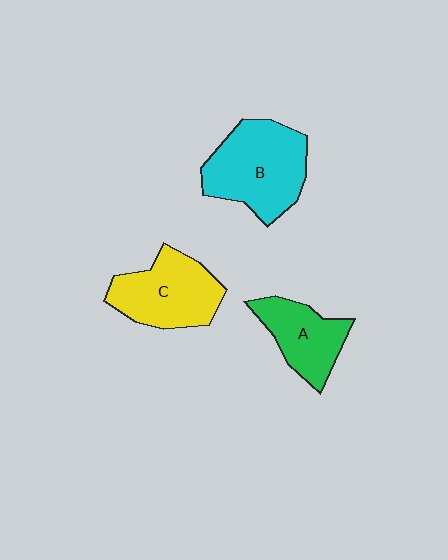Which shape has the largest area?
Shape B (cyan).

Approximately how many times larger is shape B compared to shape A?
Approximately 1.5 times.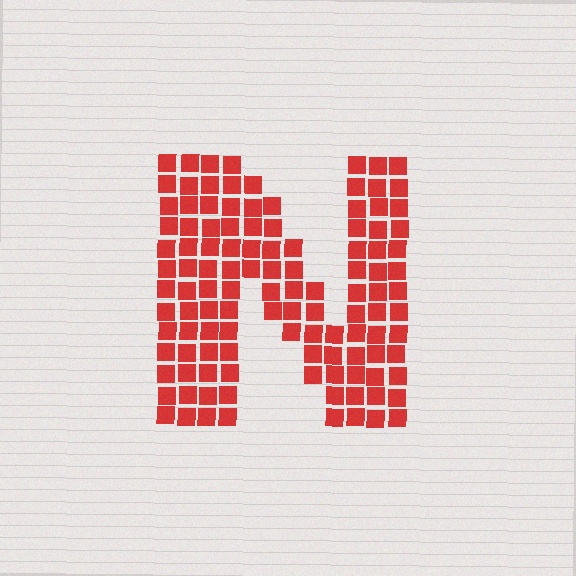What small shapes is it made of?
It is made of small squares.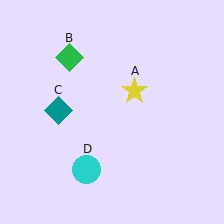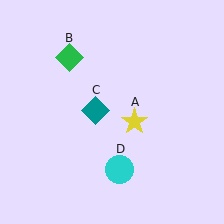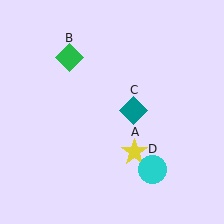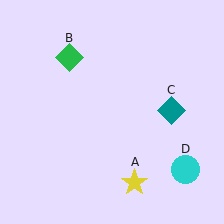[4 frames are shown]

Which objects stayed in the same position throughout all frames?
Green diamond (object B) remained stationary.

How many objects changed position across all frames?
3 objects changed position: yellow star (object A), teal diamond (object C), cyan circle (object D).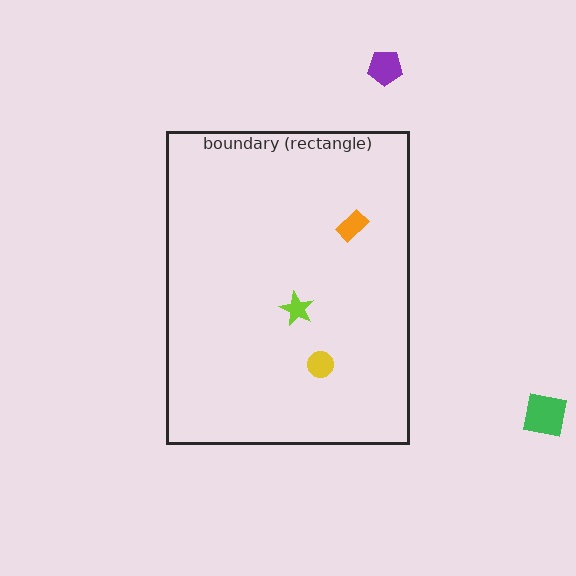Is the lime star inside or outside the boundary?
Inside.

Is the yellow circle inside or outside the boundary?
Inside.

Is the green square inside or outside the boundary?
Outside.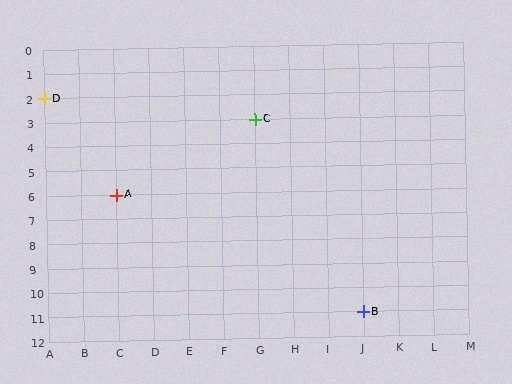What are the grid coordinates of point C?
Point C is at grid coordinates (G, 3).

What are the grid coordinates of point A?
Point A is at grid coordinates (C, 6).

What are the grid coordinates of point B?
Point B is at grid coordinates (J, 11).